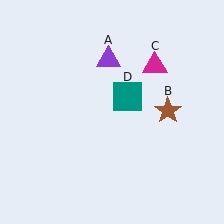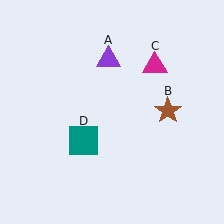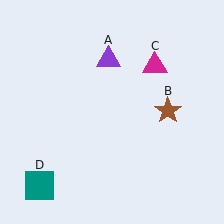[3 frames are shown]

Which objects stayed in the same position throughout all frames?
Purple triangle (object A) and brown star (object B) and magenta triangle (object C) remained stationary.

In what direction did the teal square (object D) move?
The teal square (object D) moved down and to the left.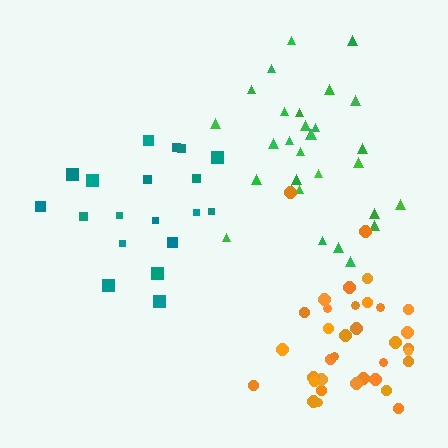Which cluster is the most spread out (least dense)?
Teal.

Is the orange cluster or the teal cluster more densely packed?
Orange.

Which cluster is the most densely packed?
Orange.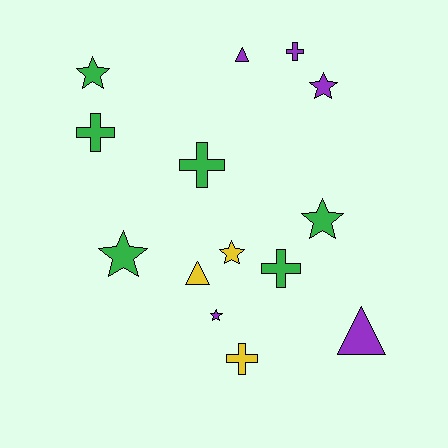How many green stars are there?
There are 3 green stars.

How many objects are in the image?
There are 14 objects.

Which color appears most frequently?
Green, with 6 objects.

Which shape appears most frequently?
Star, with 6 objects.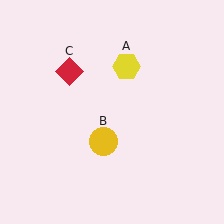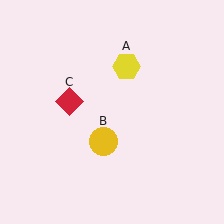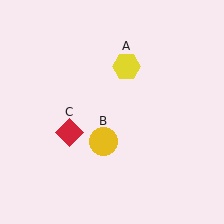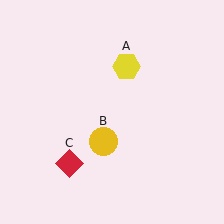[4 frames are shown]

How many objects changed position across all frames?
1 object changed position: red diamond (object C).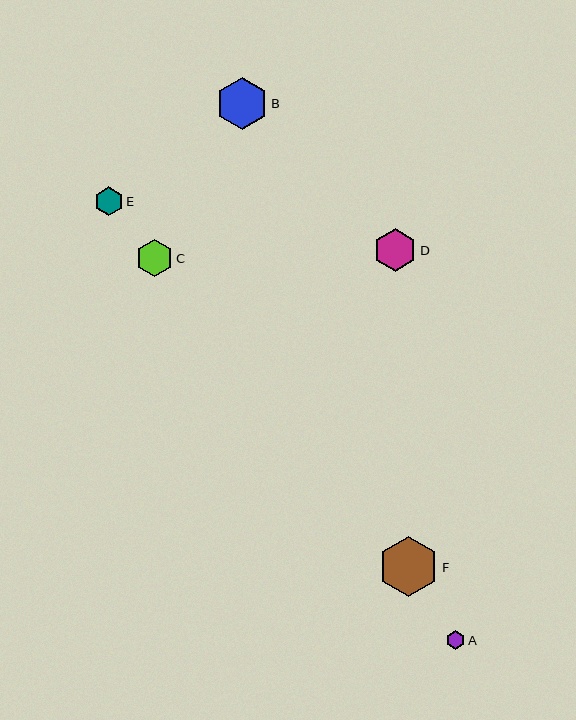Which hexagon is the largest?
Hexagon F is the largest with a size of approximately 60 pixels.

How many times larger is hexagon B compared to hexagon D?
Hexagon B is approximately 1.2 times the size of hexagon D.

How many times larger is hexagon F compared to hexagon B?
Hexagon F is approximately 1.1 times the size of hexagon B.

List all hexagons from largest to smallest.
From largest to smallest: F, B, D, C, E, A.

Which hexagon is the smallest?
Hexagon A is the smallest with a size of approximately 19 pixels.